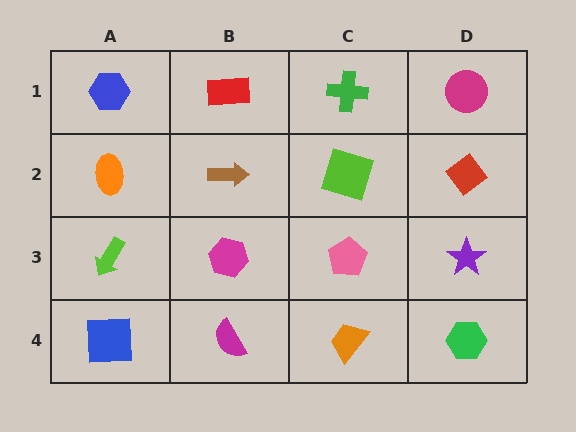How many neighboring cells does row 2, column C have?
4.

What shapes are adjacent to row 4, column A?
A lime arrow (row 3, column A), a magenta semicircle (row 4, column B).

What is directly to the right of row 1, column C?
A magenta circle.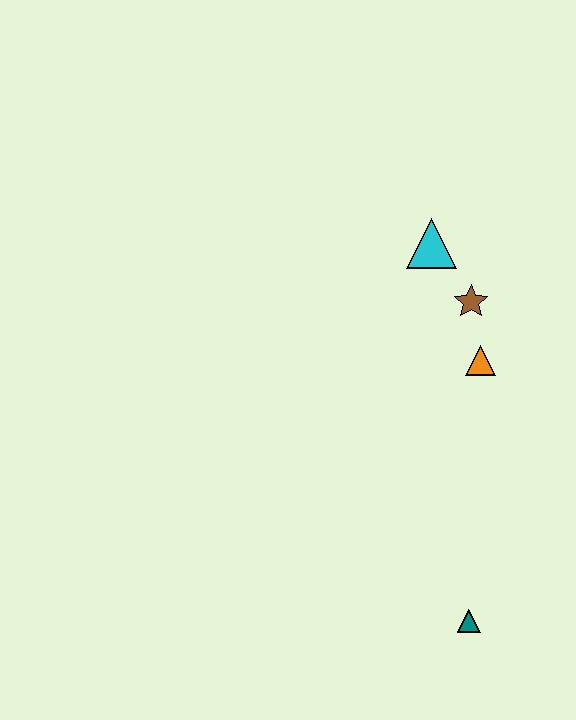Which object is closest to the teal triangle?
The orange triangle is closest to the teal triangle.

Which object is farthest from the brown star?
The teal triangle is farthest from the brown star.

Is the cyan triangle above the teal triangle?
Yes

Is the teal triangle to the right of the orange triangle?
No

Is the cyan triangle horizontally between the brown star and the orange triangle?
No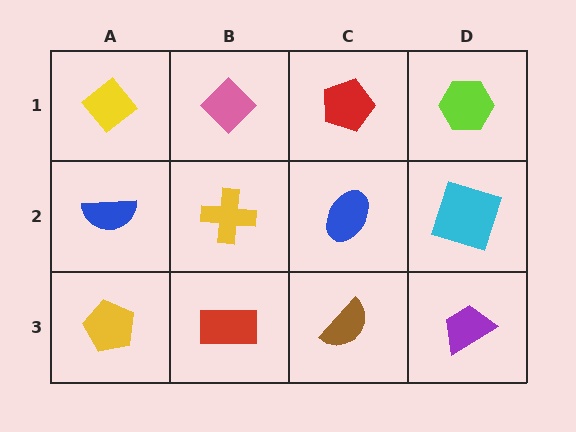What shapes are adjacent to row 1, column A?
A blue semicircle (row 2, column A), a pink diamond (row 1, column B).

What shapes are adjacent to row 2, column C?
A red pentagon (row 1, column C), a brown semicircle (row 3, column C), a yellow cross (row 2, column B), a cyan square (row 2, column D).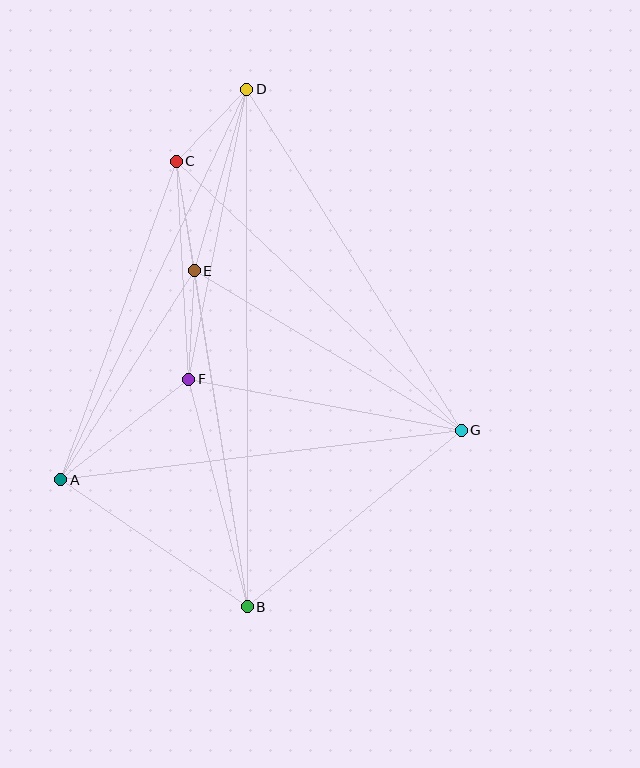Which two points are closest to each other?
Points C and D are closest to each other.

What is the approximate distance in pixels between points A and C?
The distance between A and C is approximately 339 pixels.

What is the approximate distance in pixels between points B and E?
The distance between B and E is approximately 340 pixels.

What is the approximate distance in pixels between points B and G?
The distance between B and G is approximately 278 pixels.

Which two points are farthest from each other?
Points B and D are farthest from each other.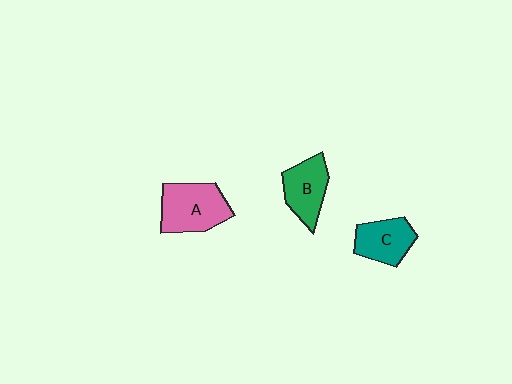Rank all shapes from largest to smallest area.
From largest to smallest: A (pink), B (green), C (teal).